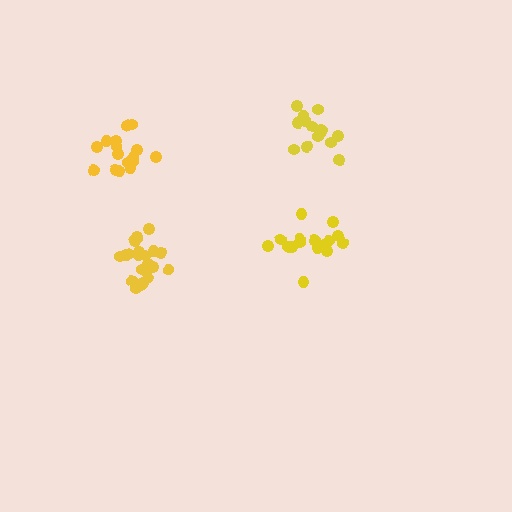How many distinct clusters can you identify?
There are 4 distinct clusters.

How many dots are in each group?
Group 1: 15 dots, Group 2: 19 dots, Group 3: 21 dots, Group 4: 16 dots (71 total).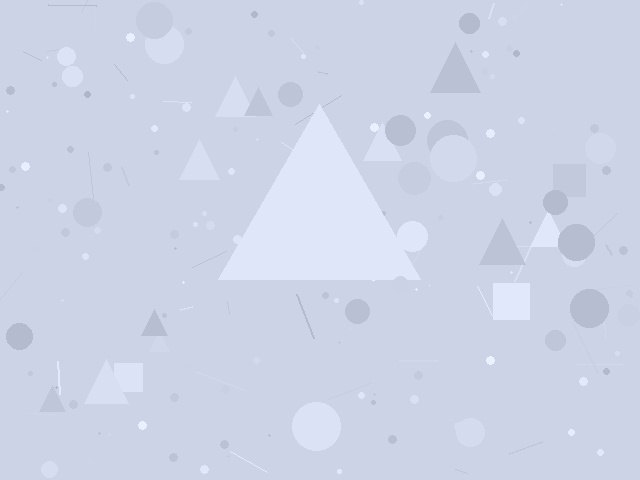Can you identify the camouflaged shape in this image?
The camouflaged shape is a triangle.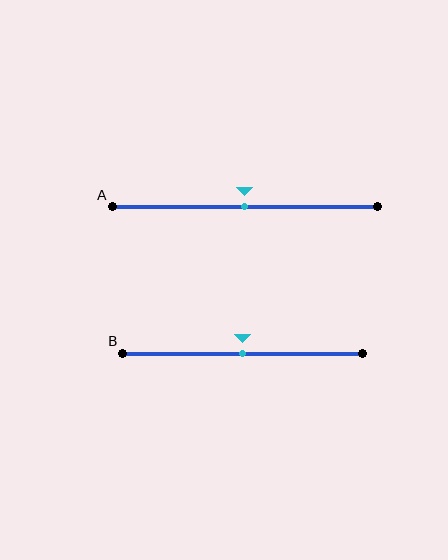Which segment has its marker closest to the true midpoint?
Segment A has its marker closest to the true midpoint.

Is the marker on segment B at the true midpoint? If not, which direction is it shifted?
Yes, the marker on segment B is at the true midpoint.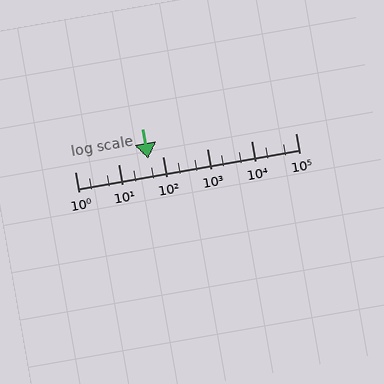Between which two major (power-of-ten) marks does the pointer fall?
The pointer is between 10 and 100.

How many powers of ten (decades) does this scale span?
The scale spans 5 decades, from 1 to 100000.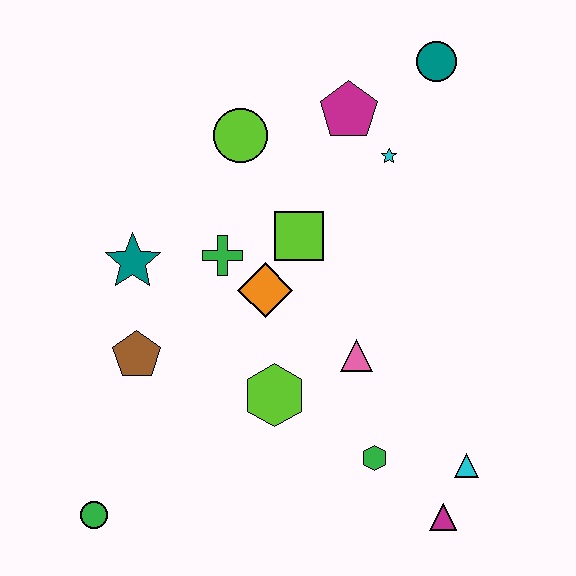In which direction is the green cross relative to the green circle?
The green cross is above the green circle.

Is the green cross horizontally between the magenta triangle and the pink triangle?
No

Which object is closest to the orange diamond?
The green cross is closest to the orange diamond.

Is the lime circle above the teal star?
Yes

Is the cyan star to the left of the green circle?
No